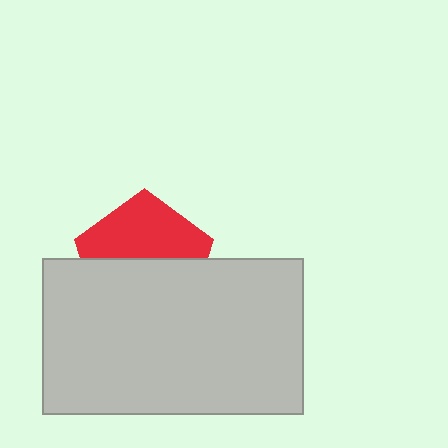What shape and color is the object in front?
The object in front is a light gray rectangle.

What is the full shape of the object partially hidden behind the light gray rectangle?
The partially hidden object is a red pentagon.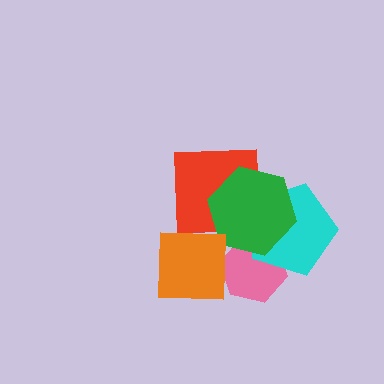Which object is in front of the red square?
The green hexagon is in front of the red square.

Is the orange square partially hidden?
No, no other shape covers it.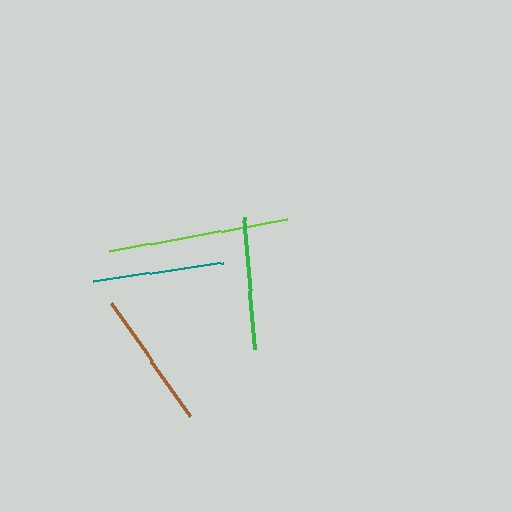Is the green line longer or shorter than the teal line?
The green line is longer than the teal line.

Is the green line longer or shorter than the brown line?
The brown line is longer than the green line.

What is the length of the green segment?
The green segment is approximately 133 pixels long.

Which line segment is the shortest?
The teal line is the shortest at approximately 131 pixels.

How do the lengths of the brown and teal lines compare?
The brown and teal lines are approximately the same length.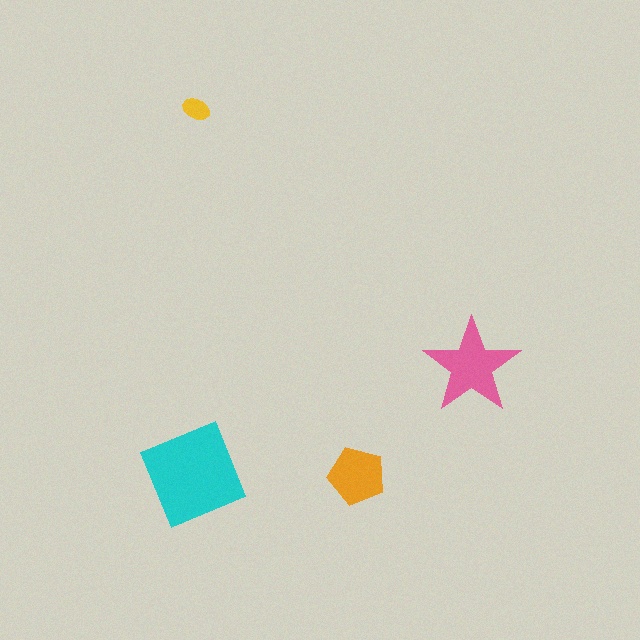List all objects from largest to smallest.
The cyan square, the pink star, the orange pentagon, the yellow ellipse.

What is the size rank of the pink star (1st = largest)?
2nd.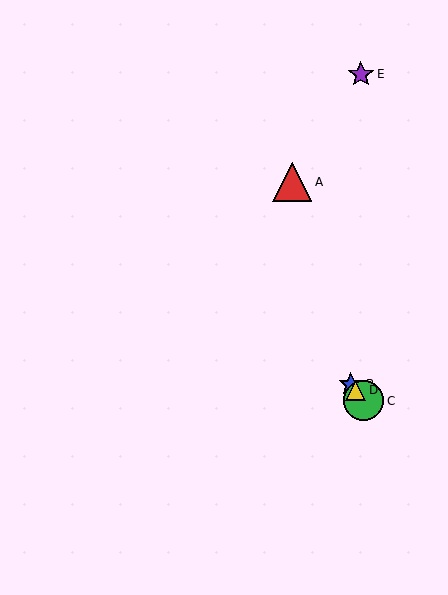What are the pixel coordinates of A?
Object A is at (292, 182).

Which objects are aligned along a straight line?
Objects B, C, D are aligned along a straight line.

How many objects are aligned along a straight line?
3 objects (B, C, D) are aligned along a straight line.